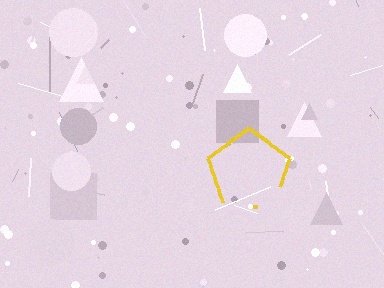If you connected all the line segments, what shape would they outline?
They would outline a pentagon.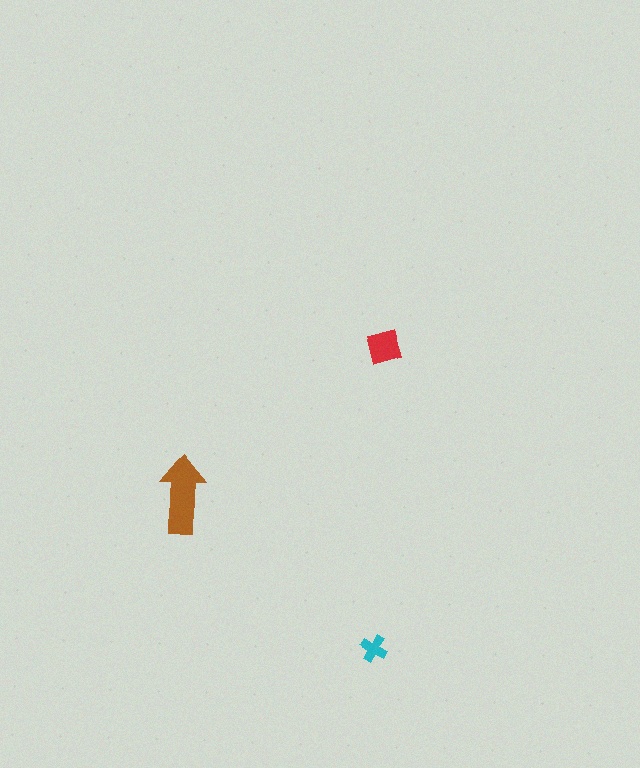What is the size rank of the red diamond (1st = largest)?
2nd.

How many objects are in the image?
There are 3 objects in the image.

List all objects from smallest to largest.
The cyan cross, the red diamond, the brown arrow.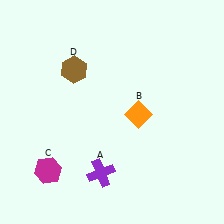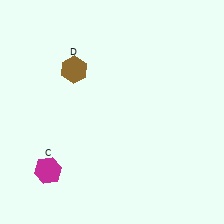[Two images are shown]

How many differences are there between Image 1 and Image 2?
There are 2 differences between the two images.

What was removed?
The orange diamond (B), the purple cross (A) were removed in Image 2.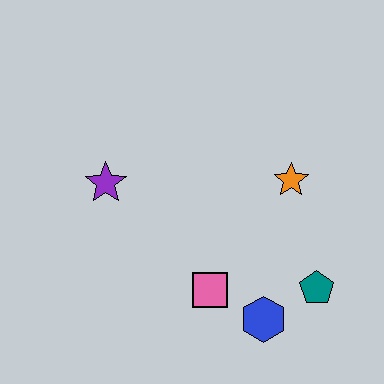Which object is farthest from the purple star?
The teal pentagon is farthest from the purple star.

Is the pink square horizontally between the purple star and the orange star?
Yes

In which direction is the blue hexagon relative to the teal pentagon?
The blue hexagon is to the left of the teal pentagon.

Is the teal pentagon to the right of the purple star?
Yes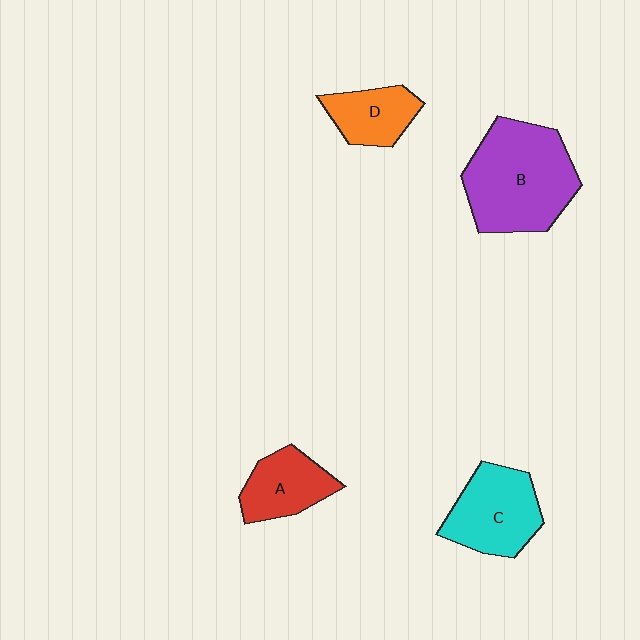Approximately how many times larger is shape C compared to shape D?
Approximately 1.5 times.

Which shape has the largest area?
Shape B (purple).